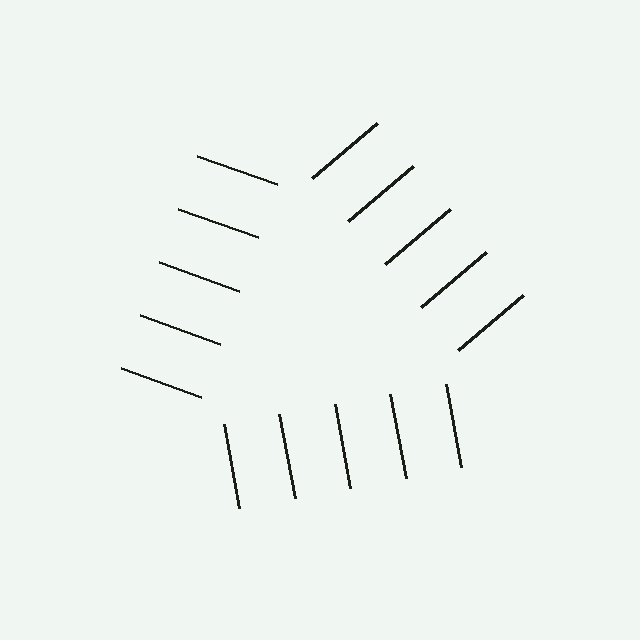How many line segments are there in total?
15 — 5 along each of the 3 edges.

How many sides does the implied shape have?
3 sides — the line-ends trace a triangle.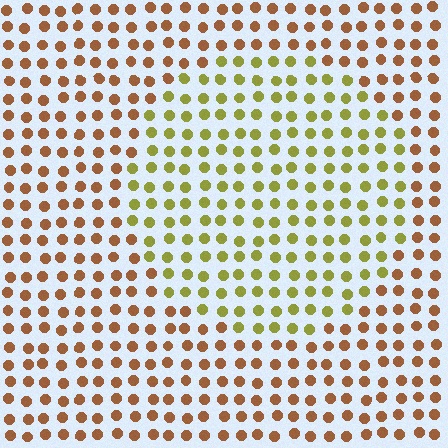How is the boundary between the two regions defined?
The boundary is defined purely by a slight shift in hue (about 45 degrees). Spacing, size, and orientation are identical on both sides.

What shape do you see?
I see a circle.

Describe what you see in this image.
The image is filled with small brown elements in a uniform arrangement. A circle-shaped region is visible where the elements are tinted to a slightly different hue, forming a subtle color boundary.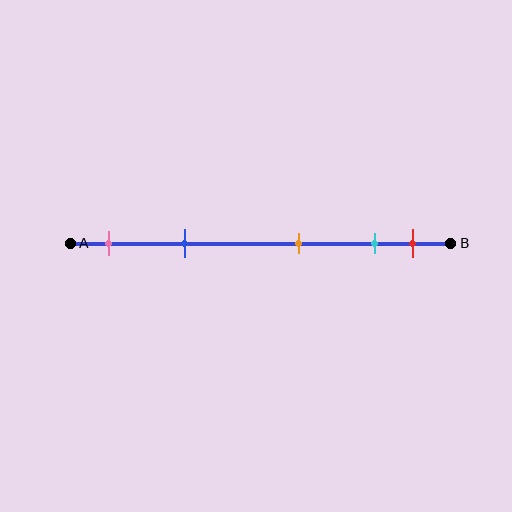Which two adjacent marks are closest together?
The cyan and red marks are the closest adjacent pair.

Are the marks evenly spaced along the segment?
No, the marks are not evenly spaced.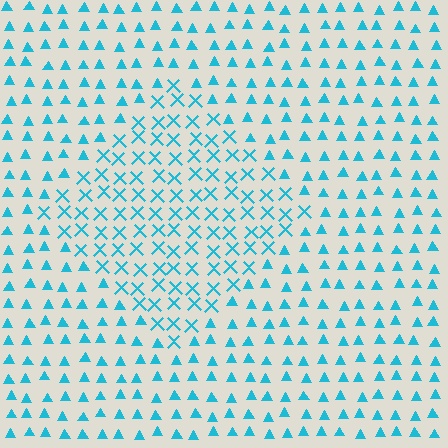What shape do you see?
I see a diamond.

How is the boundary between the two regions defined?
The boundary is defined by a change in element shape: X marks inside vs. triangles outside. All elements share the same color and spacing.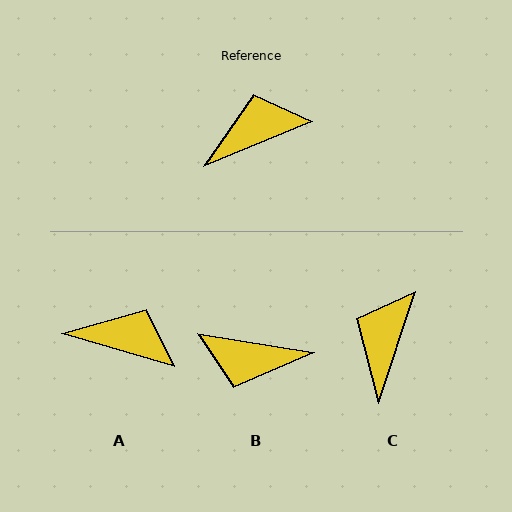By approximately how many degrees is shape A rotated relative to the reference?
Approximately 39 degrees clockwise.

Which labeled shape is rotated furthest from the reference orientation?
B, about 149 degrees away.